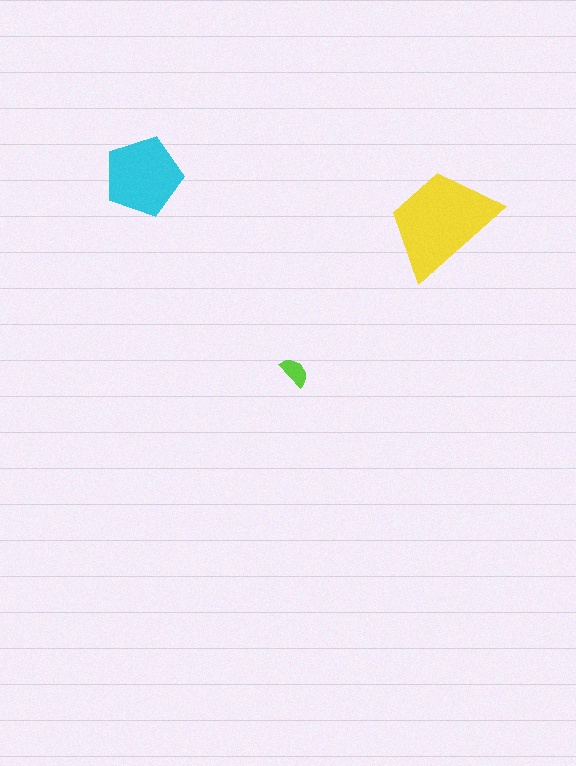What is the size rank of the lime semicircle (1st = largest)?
3rd.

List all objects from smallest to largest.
The lime semicircle, the cyan pentagon, the yellow trapezoid.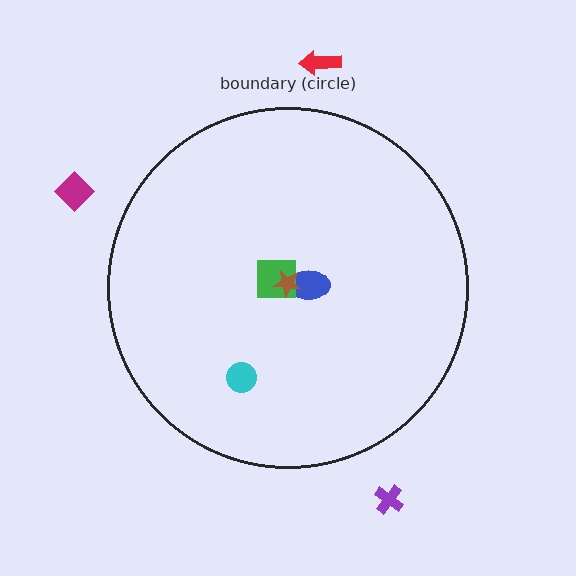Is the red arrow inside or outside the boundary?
Outside.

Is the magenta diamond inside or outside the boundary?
Outside.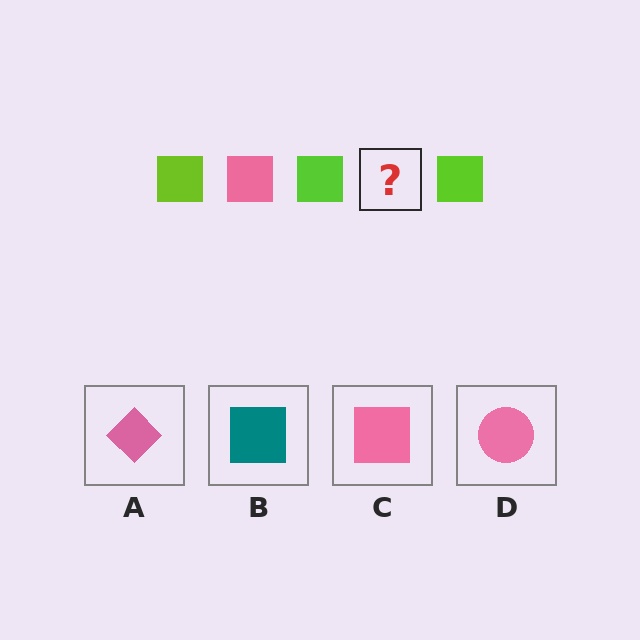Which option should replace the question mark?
Option C.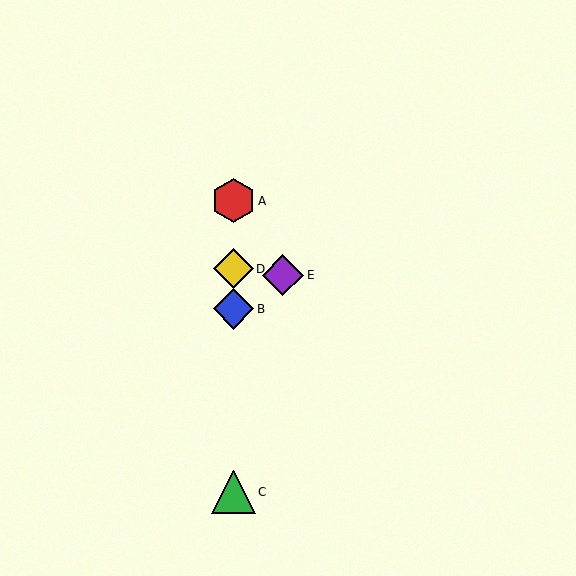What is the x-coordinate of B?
Object B is at x≈233.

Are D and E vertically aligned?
No, D is at x≈233 and E is at x≈283.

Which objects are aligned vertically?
Objects A, B, C, D are aligned vertically.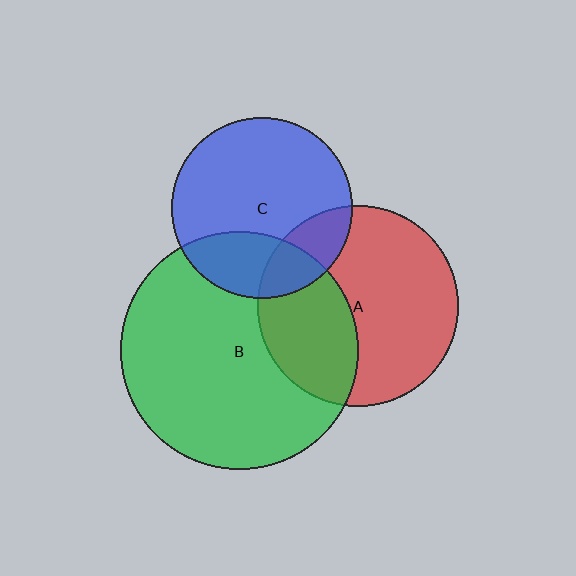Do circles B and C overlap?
Yes.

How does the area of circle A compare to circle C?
Approximately 1.2 times.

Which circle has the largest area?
Circle B (green).